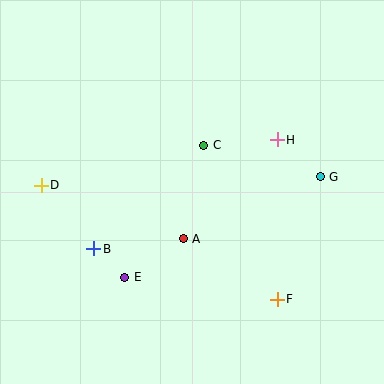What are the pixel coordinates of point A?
Point A is at (183, 239).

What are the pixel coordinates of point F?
Point F is at (277, 299).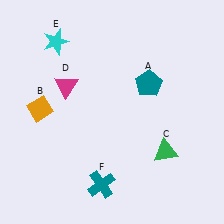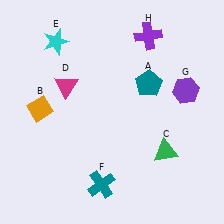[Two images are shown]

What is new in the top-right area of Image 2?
A purple hexagon (G) was added in the top-right area of Image 2.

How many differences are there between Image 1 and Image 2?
There are 2 differences between the two images.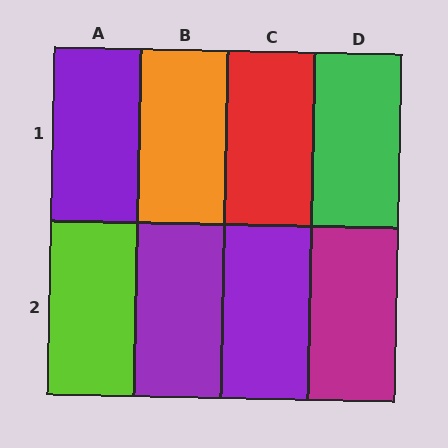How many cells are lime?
1 cell is lime.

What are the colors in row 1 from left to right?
Purple, orange, red, green.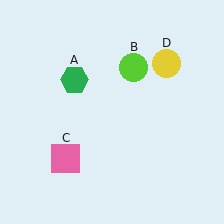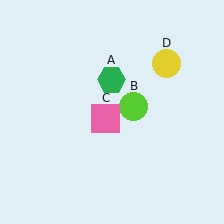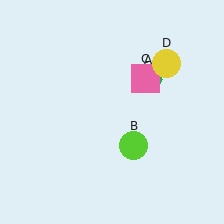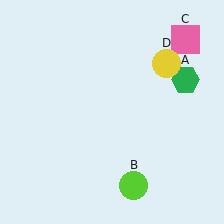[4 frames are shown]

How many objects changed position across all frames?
3 objects changed position: green hexagon (object A), lime circle (object B), pink square (object C).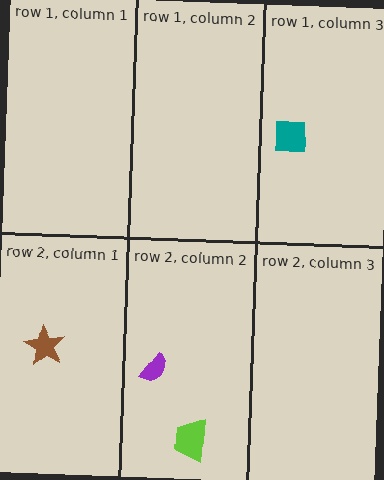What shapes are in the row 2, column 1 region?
The brown star.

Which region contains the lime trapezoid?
The row 2, column 2 region.